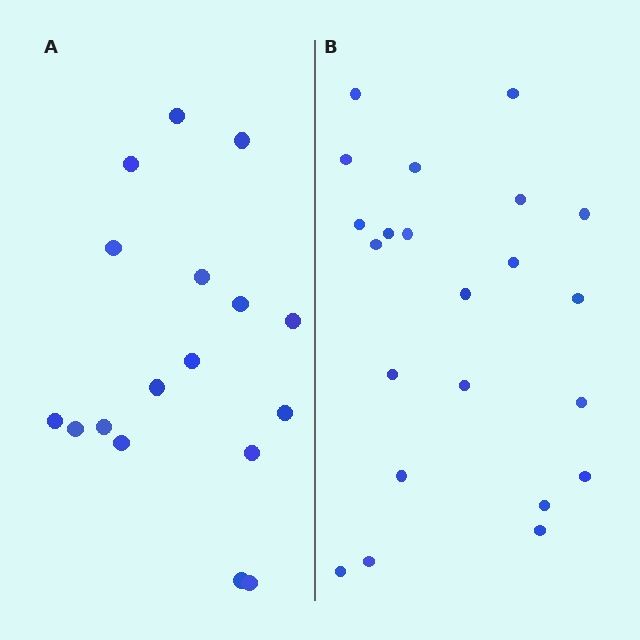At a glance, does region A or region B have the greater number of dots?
Region B (the right region) has more dots.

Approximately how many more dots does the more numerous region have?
Region B has about 5 more dots than region A.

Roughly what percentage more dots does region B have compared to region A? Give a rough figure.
About 30% more.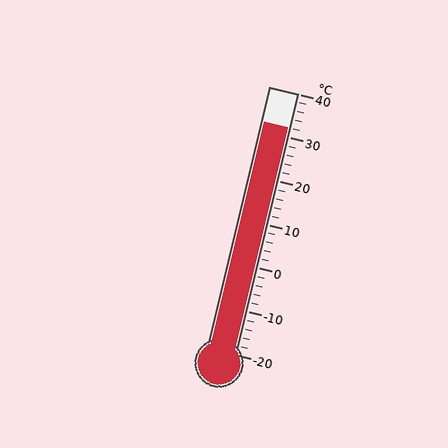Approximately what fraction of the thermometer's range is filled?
The thermometer is filled to approximately 85% of its range.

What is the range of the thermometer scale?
The thermometer scale ranges from -20°C to 40°C.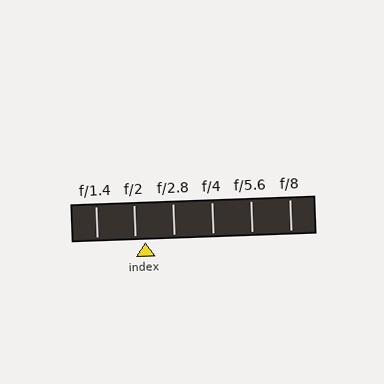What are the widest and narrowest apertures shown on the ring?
The widest aperture shown is f/1.4 and the narrowest is f/8.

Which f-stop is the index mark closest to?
The index mark is closest to f/2.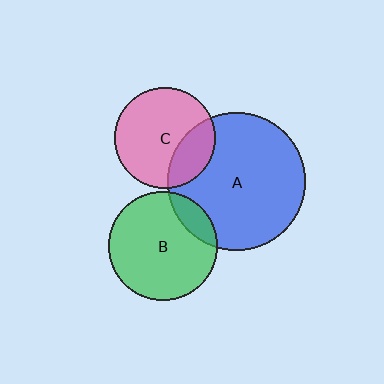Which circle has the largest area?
Circle A (blue).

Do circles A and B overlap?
Yes.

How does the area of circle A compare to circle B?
Approximately 1.6 times.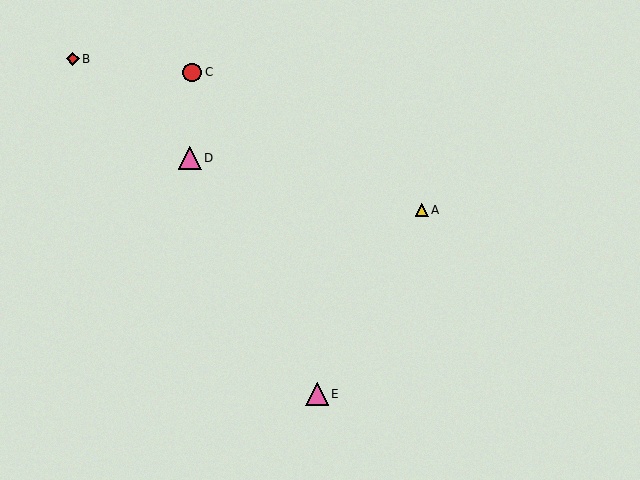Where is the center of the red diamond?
The center of the red diamond is at (73, 59).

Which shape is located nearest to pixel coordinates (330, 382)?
The pink triangle (labeled E) at (317, 394) is nearest to that location.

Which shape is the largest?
The pink triangle (labeled D) is the largest.